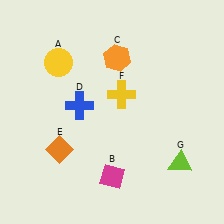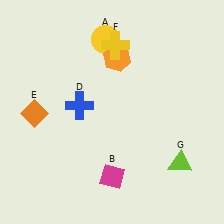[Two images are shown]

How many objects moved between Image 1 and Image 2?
3 objects moved between the two images.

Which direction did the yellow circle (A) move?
The yellow circle (A) moved right.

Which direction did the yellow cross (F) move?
The yellow cross (F) moved up.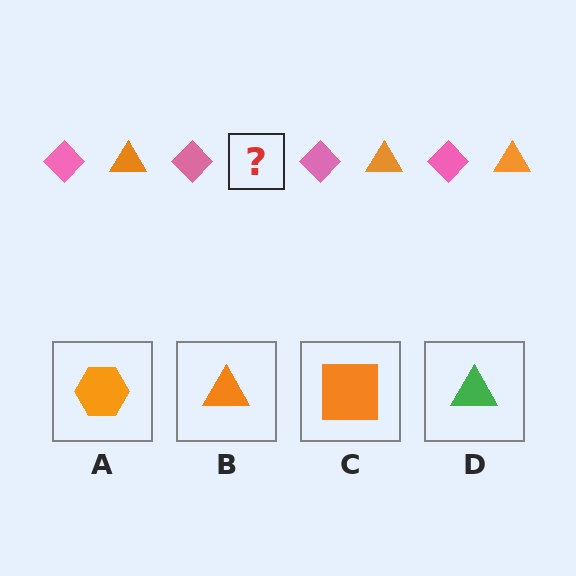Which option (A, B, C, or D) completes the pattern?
B.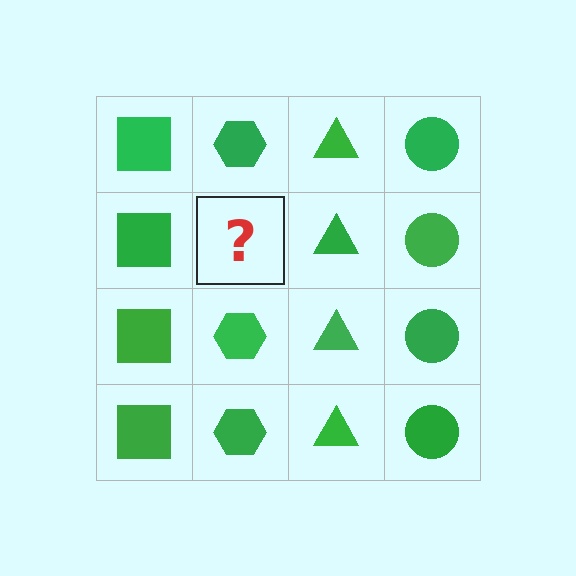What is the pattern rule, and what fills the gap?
The rule is that each column has a consistent shape. The gap should be filled with a green hexagon.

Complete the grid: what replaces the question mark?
The question mark should be replaced with a green hexagon.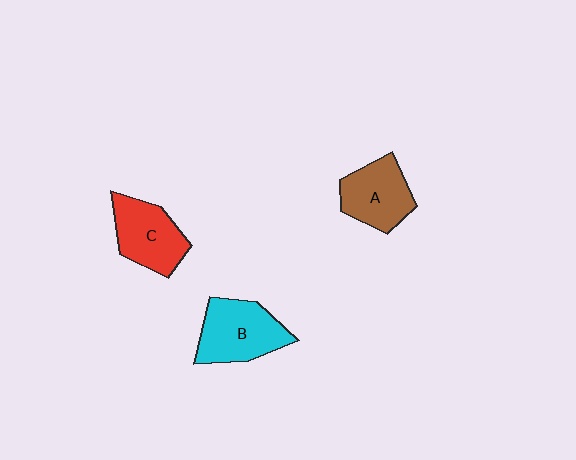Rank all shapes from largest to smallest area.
From largest to smallest: B (cyan), C (red), A (brown).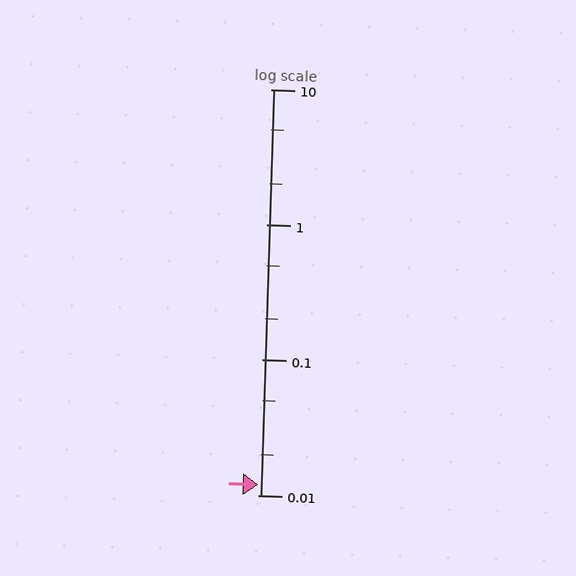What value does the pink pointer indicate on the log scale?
The pointer indicates approximately 0.012.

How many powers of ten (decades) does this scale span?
The scale spans 3 decades, from 0.01 to 10.